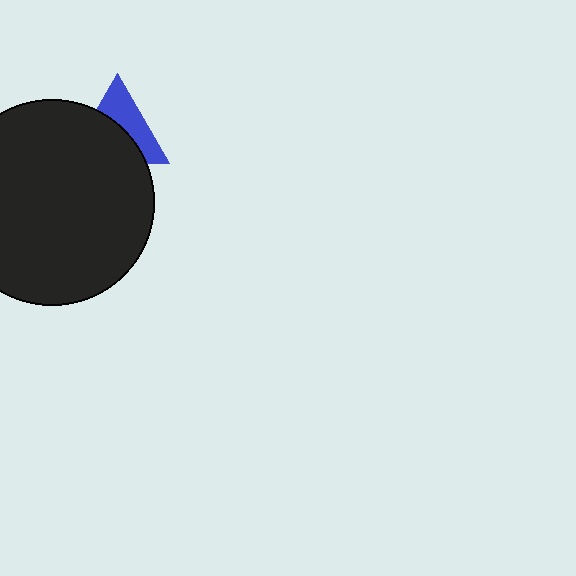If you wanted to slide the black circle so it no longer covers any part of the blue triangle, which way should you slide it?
Slide it down — that is the most direct way to separate the two shapes.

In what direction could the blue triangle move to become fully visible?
The blue triangle could move up. That would shift it out from behind the black circle entirely.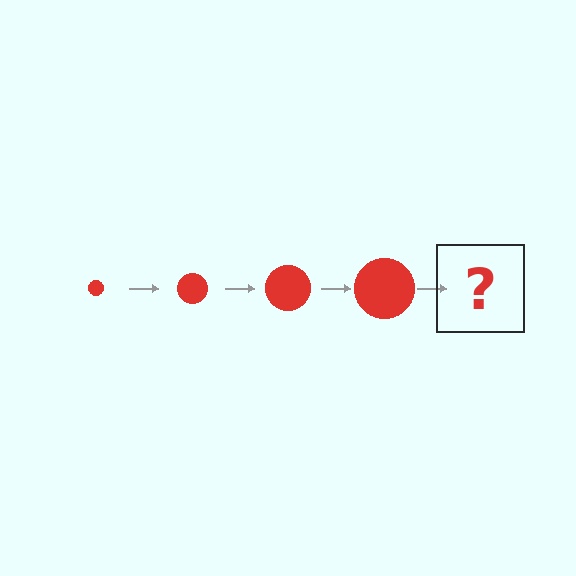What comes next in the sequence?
The next element should be a red circle, larger than the previous one.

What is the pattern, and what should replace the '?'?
The pattern is that the circle gets progressively larger each step. The '?' should be a red circle, larger than the previous one.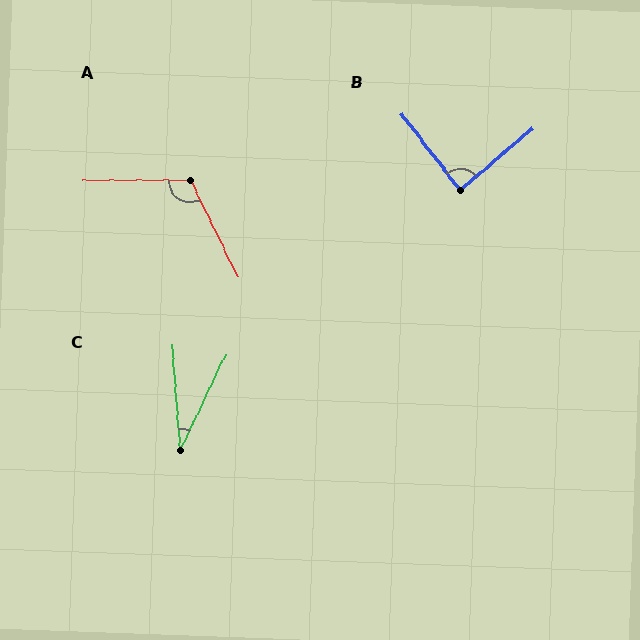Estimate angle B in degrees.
Approximately 87 degrees.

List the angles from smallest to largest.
C (30°), B (87°), A (115°).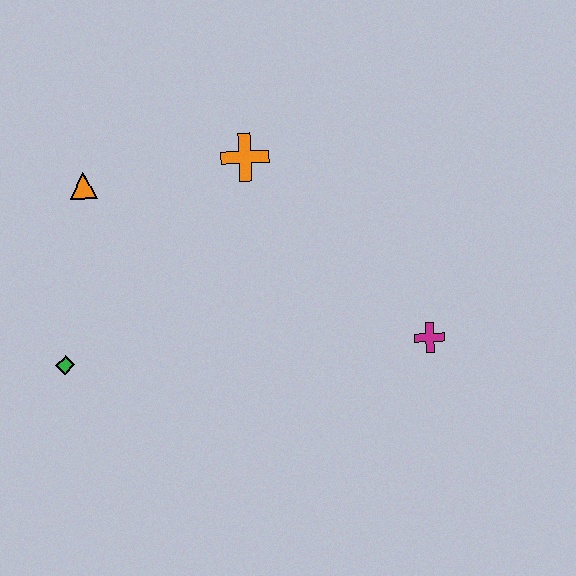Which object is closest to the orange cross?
The orange triangle is closest to the orange cross.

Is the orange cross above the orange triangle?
Yes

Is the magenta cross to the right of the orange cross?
Yes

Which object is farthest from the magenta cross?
The orange triangle is farthest from the magenta cross.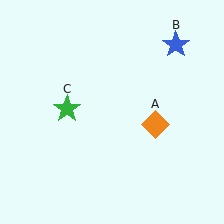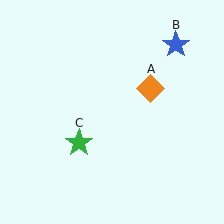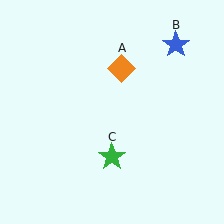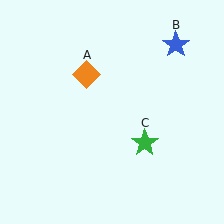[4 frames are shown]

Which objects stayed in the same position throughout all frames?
Blue star (object B) remained stationary.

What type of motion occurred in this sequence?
The orange diamond (object A), green star (object C) rotated counterclockwise around the center of the scene.